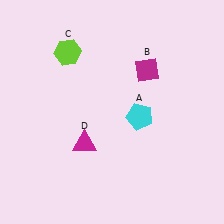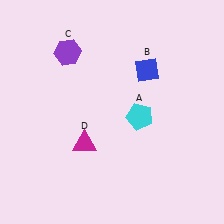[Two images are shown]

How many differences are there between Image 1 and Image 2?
There are 2 differences between the two images.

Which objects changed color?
B changed from magenta to blue. C changed from lime to purple.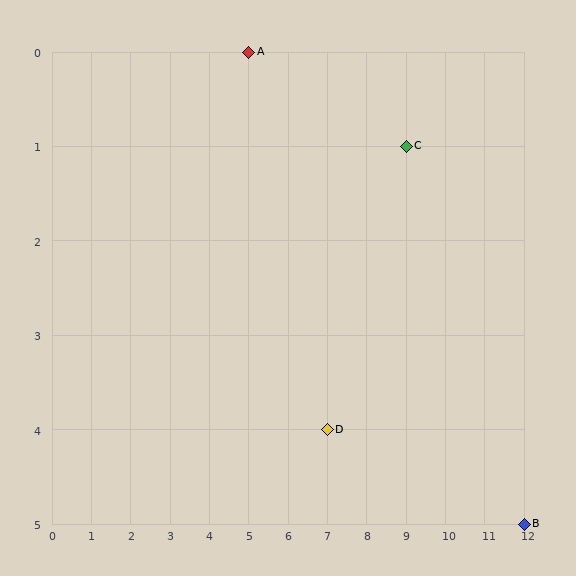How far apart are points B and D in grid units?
Points B and D are 5 columns and 1 row apart (about 5.1 grid units diagonally).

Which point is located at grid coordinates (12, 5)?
Point B is at (12, 5).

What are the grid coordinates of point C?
Point C is at grid coordinates (9, 1).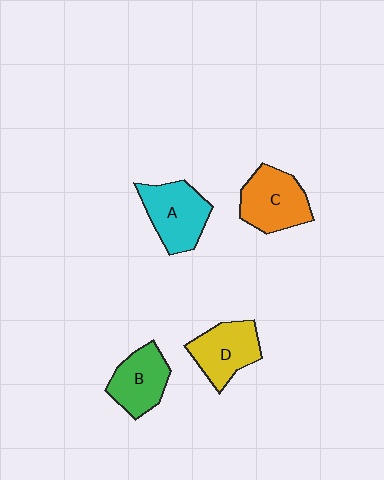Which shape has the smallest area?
Shape B (green).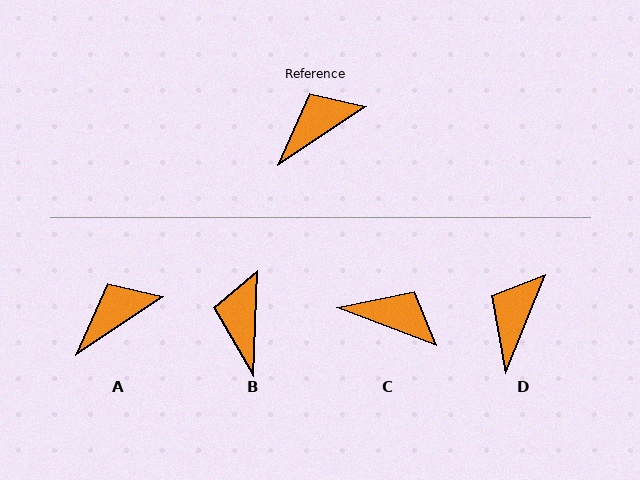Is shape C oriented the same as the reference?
No, it is off by about 55 degrees.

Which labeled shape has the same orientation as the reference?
A.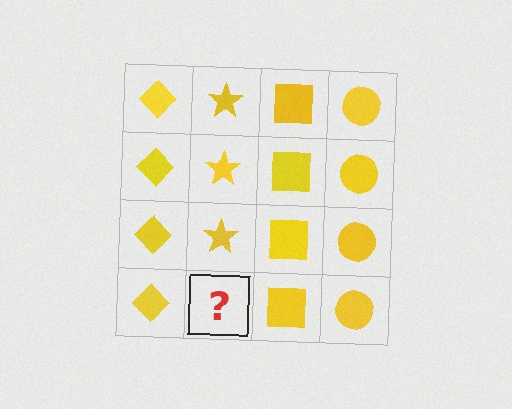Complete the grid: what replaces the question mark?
The question mark should be replaced with a yellow star.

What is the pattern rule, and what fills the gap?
The rule is that each column has a consistent shape. The gap should be filled with a yellow star.